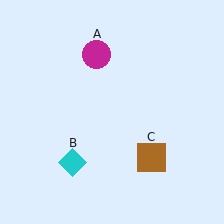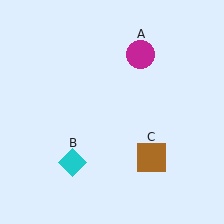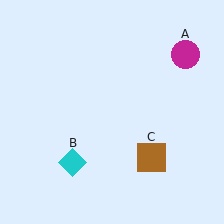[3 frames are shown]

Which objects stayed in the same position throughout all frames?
Cyan diamond (object B) and brown square (object C) remained stationary.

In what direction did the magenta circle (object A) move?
The magenta circle (object A) moved right.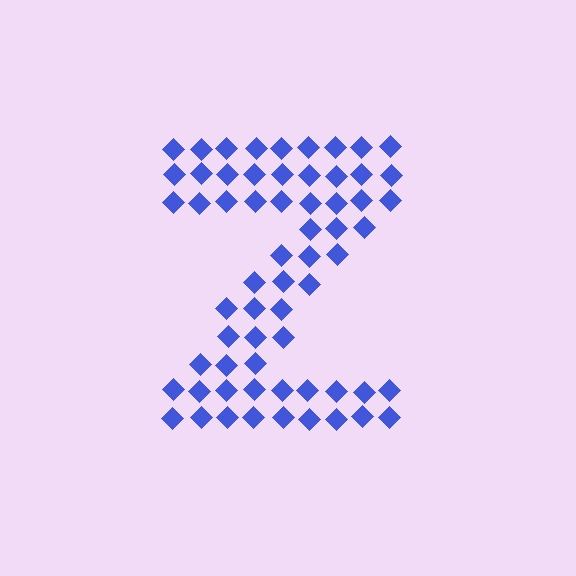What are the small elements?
The small elements are diamonds.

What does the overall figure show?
The overall figure shows the letter Z.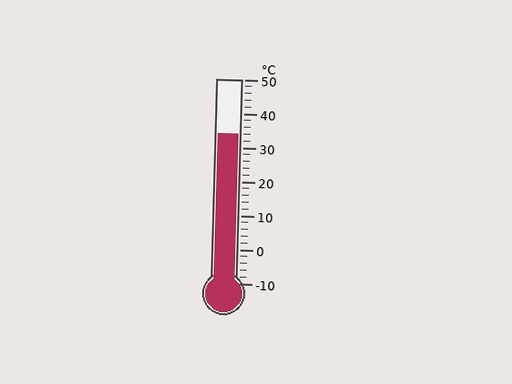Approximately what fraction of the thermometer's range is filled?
The thermometer is filled to approximately 75% of its range.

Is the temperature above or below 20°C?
The temperature is above 20°C.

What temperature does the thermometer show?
The thermometer shows approximately 34°C.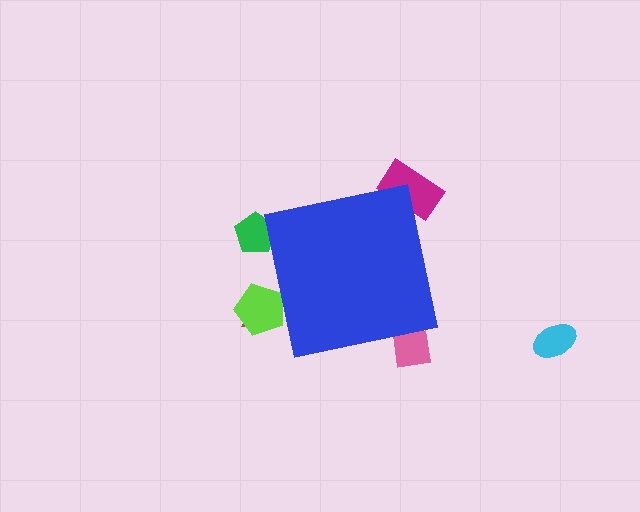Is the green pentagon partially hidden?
Yes, the green pentagon is partially hidden behind the blue square.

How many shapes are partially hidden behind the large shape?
5 shapes are partially hidden.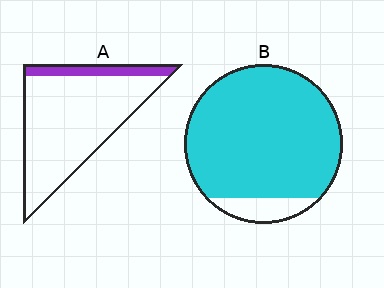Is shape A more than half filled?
No.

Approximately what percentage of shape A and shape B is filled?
A is approximately 15% and B is approximately 90%.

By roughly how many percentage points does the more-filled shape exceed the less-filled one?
By roughly 75 percentage points (B over A).